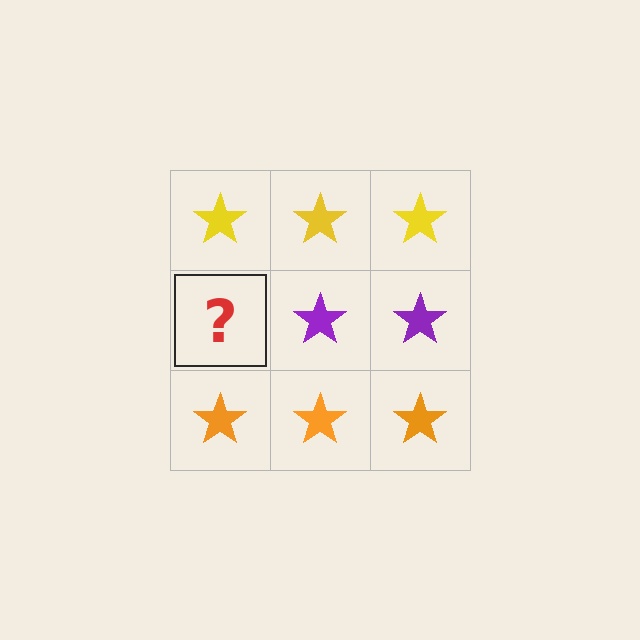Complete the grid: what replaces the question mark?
The question mark should be replaced with a purple star.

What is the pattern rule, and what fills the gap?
The rule is that each row has a consistent color. The gap should be filled with a purple star.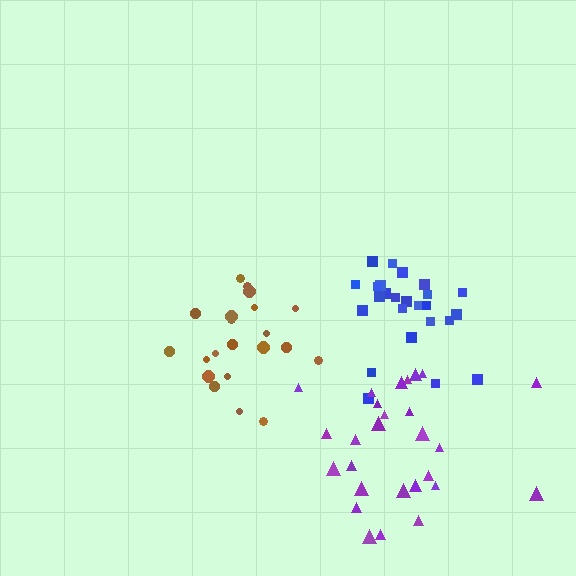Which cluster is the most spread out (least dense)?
Purple.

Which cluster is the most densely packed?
Brown.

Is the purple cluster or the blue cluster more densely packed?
Blue.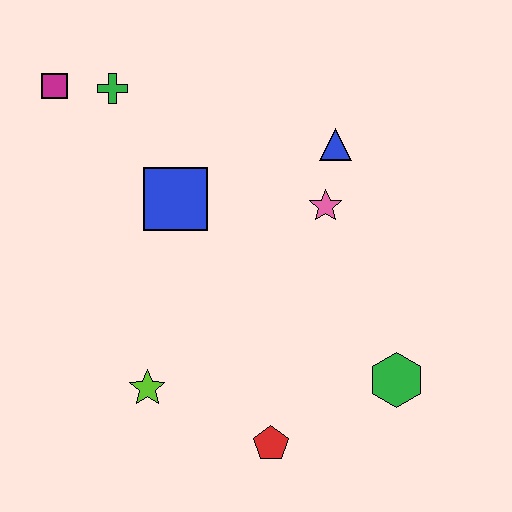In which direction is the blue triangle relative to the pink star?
The blue triangle is above the pink star.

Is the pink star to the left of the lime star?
No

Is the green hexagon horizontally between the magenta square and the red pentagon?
No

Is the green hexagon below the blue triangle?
Yes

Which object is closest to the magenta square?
The green cross is closest to the magenta square.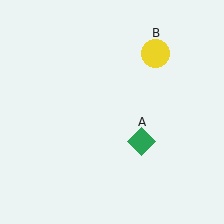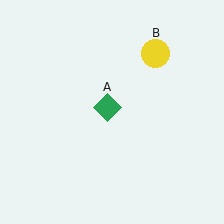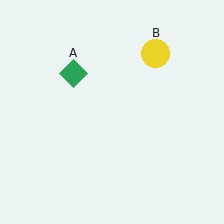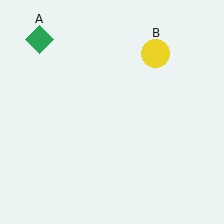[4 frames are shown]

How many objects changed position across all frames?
1 object changed position: green diamond (object A).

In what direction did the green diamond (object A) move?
The green diamond (object A) moved up and to the left.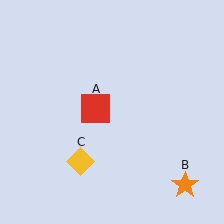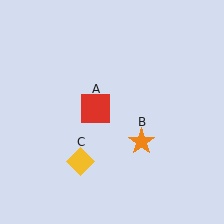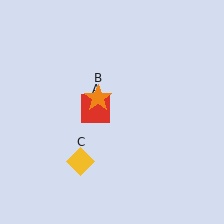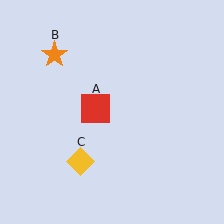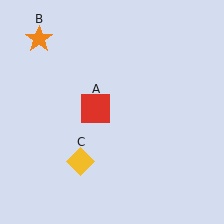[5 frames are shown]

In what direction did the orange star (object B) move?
The orange star (object B) moved up and to the left.